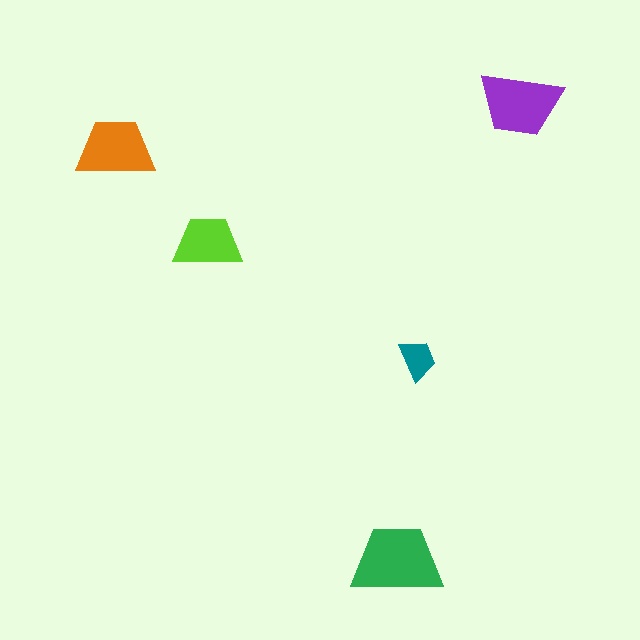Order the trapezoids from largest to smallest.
the green one, the purple one, the orange one, the lime one, the teal one.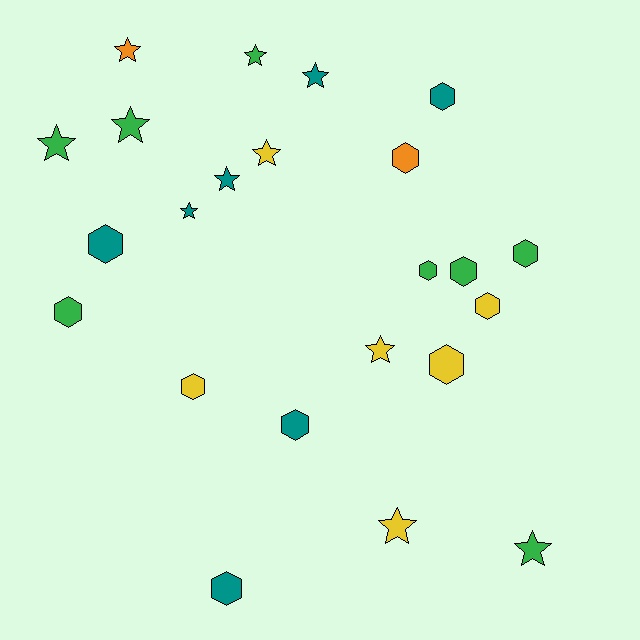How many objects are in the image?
There are 23 objects.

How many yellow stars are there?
There are 3 yellow stars.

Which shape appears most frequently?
Hexagon, with 12 objects.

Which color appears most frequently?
Green, with 8 objects.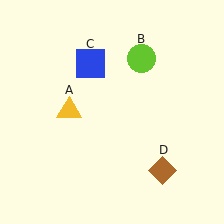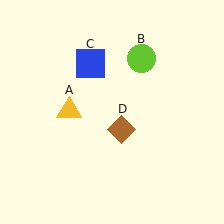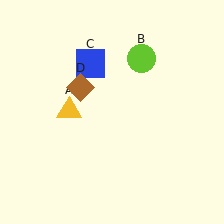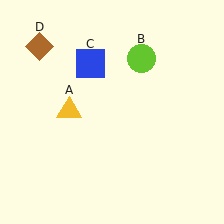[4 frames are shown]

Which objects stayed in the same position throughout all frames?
Yellow triangle (object A) and lime circle (object B) and blue square (object C) remained stationary.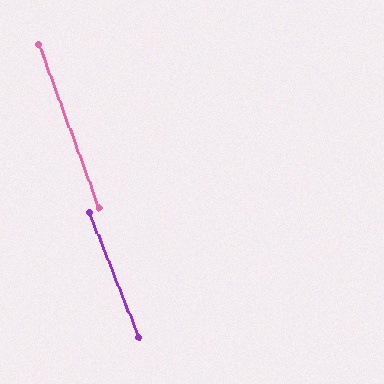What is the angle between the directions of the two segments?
Approximately 1 degree.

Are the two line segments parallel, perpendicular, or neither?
Parallel — their directions differ by only 1.1°.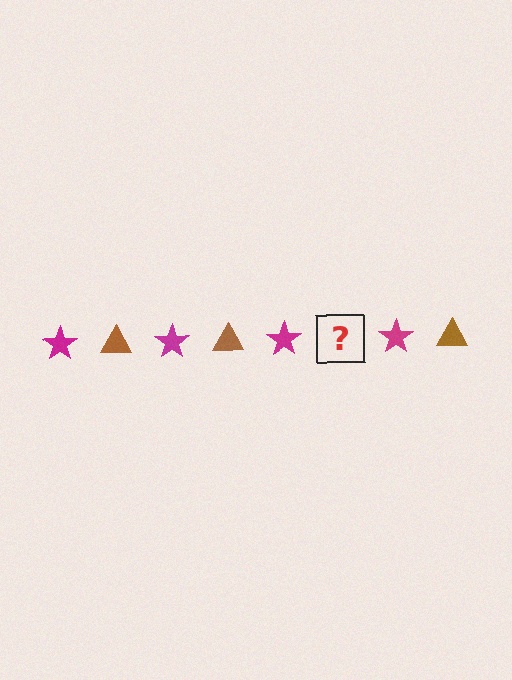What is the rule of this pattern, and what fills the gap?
The rule is that the pattern alternates between magenta star and brown triangle. The gap should be filled with a brown triangle.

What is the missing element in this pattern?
The missing element is a brown triangle.